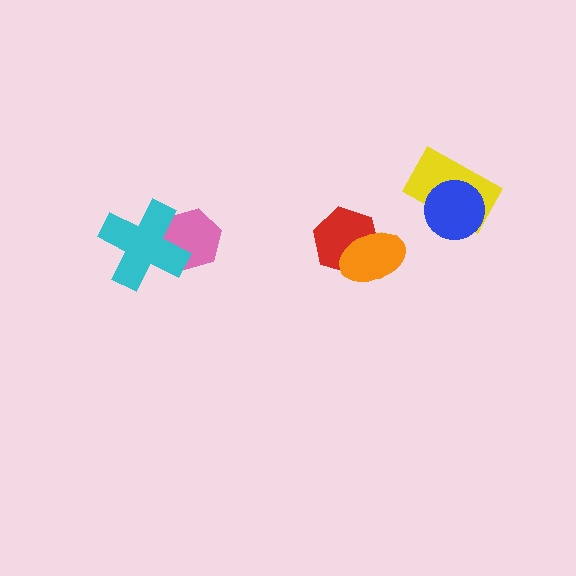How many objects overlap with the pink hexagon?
1 object overlaps with the pink hexagon.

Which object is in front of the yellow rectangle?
The blue circle is in front of the yellow rectangle.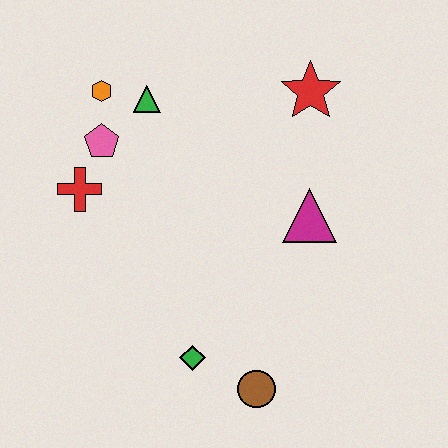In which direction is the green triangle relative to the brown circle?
The green triangle is above the brown circle.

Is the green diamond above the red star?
No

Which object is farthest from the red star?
The brown circle is farthest from the red star.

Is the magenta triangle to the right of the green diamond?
Yes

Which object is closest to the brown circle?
The green diamond is closest to the brown circle.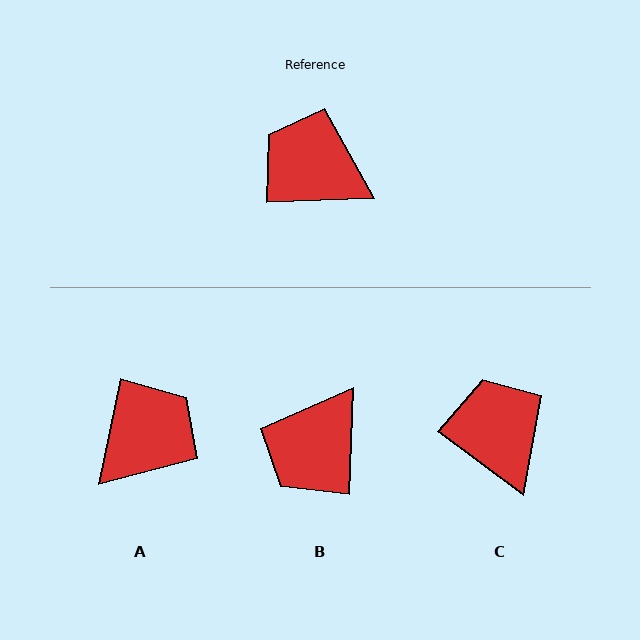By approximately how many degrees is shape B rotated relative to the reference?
Approximately 85 degrees counter-clockwise.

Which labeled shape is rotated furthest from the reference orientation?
A, about 104 degrees away.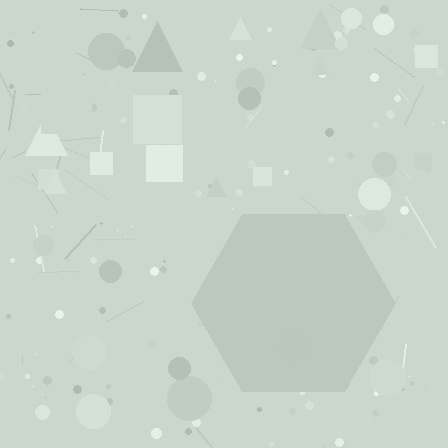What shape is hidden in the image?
A hexagon is hidden in the image.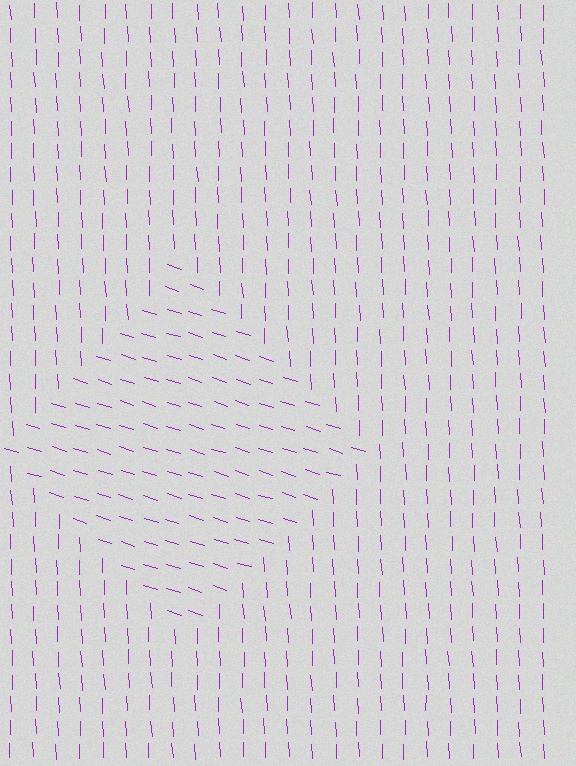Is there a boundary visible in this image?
Yes, there is a texture boundary formed by a change in line orientation.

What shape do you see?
I see a diamond.